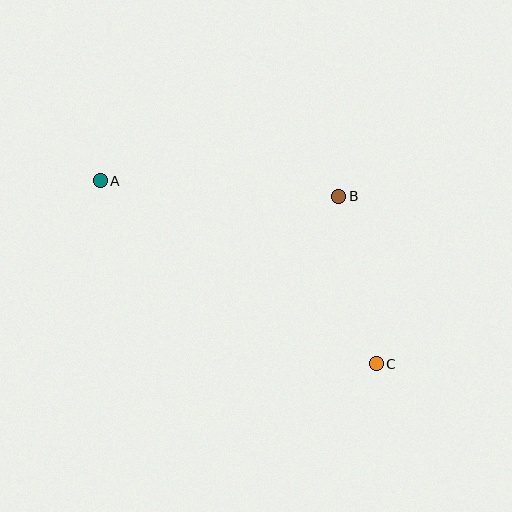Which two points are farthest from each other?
Points A and C are farthest from each other.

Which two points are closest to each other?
Points B and C are closest to each other.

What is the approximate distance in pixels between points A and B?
The distance between A and B is approximately 239 pixels.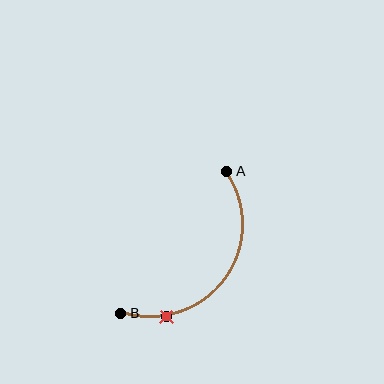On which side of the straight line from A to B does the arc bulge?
The arc bulges below and to the right of the straight line connecting A and B.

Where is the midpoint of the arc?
The arc midpoint is the point on the curve farthest from the straight line joining A and B. It sits below and to the right of that line.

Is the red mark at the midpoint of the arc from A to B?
No. The red mark lies on the arc but is closer to endpoint B. The arc midpoint would be at the point on the curve equidistant along the arc from both A and B.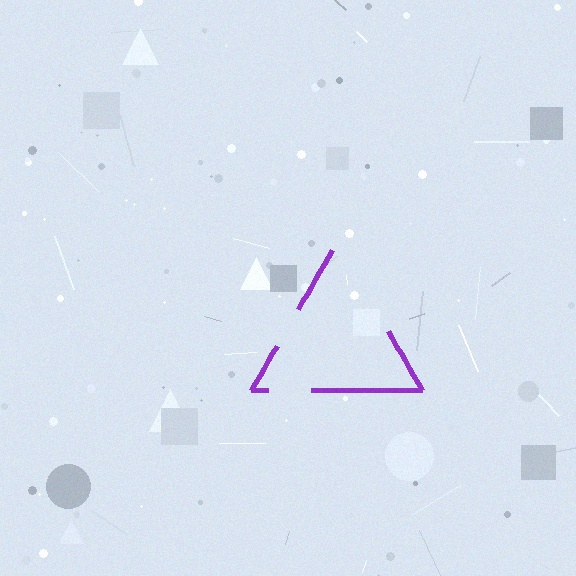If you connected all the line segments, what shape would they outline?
They would outline a triangle.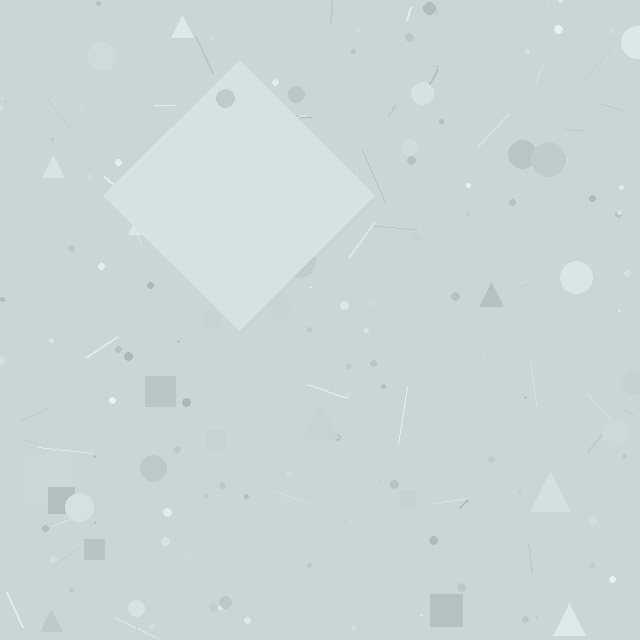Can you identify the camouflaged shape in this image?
The camouflaged shape is a diamond.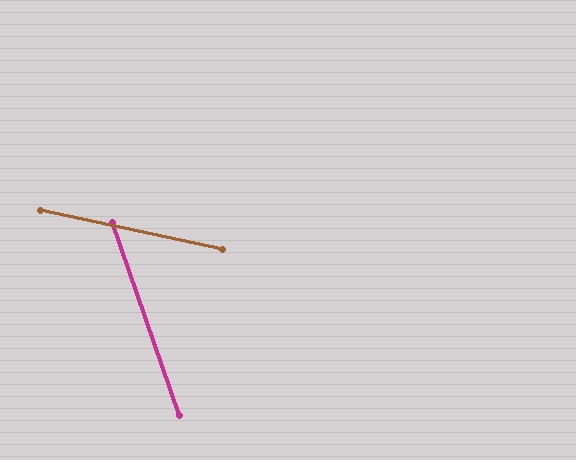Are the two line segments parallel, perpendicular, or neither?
Neither parallel nor perpendicular — they differ by about 59°.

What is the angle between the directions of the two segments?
Approximately 59 degrees.